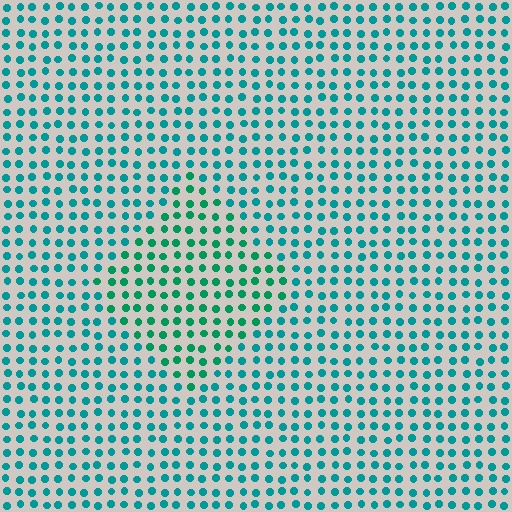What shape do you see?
I see a diamond.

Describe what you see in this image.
The image is filled with small teal elements in a uniform arrangement. A diamond-shaped region is visible where the elements are tinted to a slightly different hue, forming a subtle color boundary.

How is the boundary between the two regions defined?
The boundary is defined purely by a slight shift in hue (about 25 degrees). Spacing, size, and orientation are identical on both sides.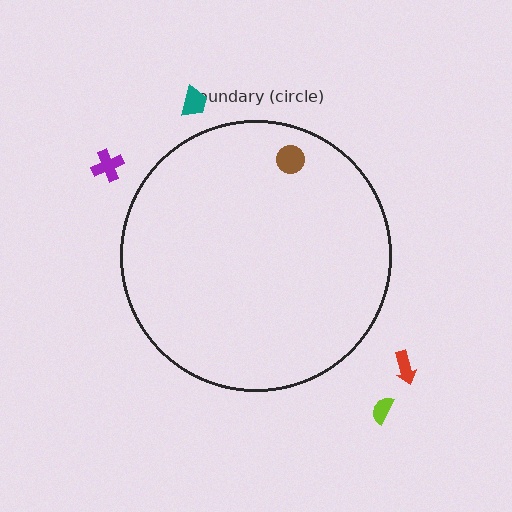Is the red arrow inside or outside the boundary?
Outside.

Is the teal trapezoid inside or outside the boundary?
Outside.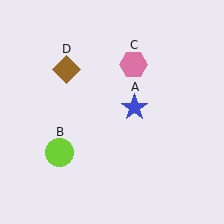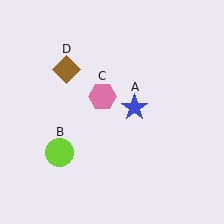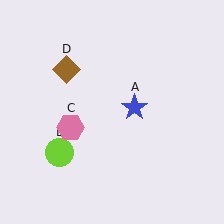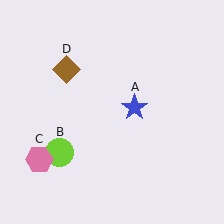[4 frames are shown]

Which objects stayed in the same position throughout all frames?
Blue star (object A) and lime circle (object B) and brown diamond (object D) remained stationary.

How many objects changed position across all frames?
1 object changed position: pink hexagon (object C).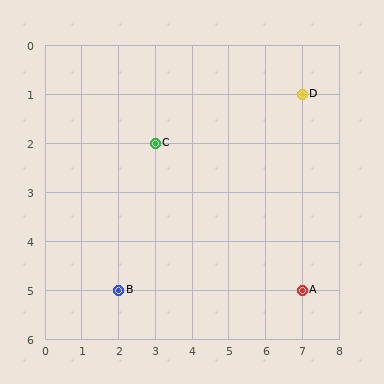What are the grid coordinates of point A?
Point A is at grid coordinates (7, 5).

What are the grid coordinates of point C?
Point C is at grid coordinates (3, 2).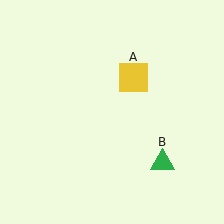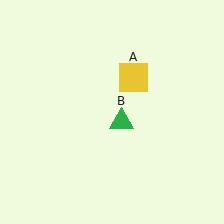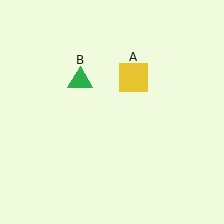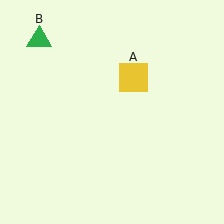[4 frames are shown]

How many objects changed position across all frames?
1 object changed position: green triangle (object B).